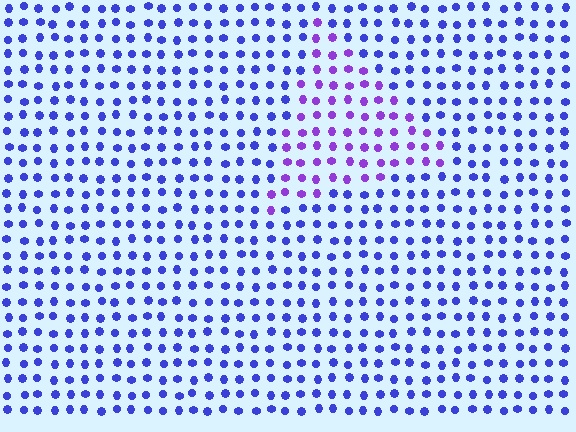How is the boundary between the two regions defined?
The boundary is defined purely by a slight shift in hue (about 37 degrees). Spacing, size, and orientation are identical on both sides.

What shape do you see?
I see a triangle.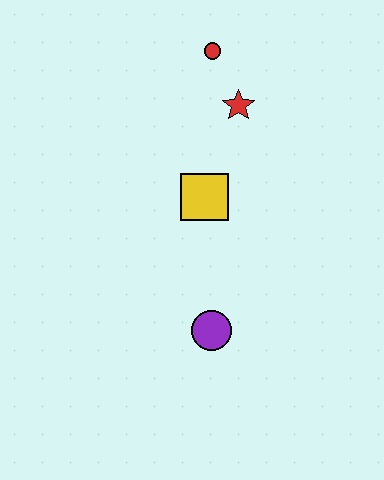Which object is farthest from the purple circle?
The red circle is farthest from the purple circle.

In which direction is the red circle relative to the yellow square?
The red circle is above the yellow square.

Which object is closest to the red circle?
The red star is closest to the red circle.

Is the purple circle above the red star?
No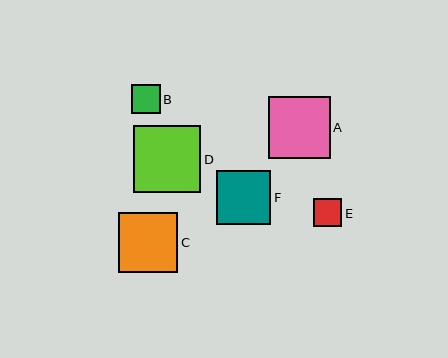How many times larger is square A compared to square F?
Square A is approximately 1.1 times the size of square F.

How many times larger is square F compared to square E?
Square F is approximately 1.9 times the size of square E.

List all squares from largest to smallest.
From largest to smallest: D, A, C, F, B, E.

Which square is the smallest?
Square E is the smallest with a size of approximately 28 pixels.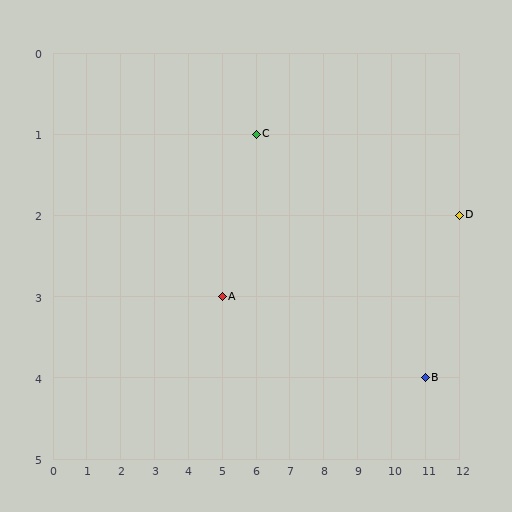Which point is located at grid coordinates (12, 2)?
Point D is at (12, 2).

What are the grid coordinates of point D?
Point D is at grid coordinates (12, 2).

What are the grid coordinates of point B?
Point B is at grid coordinates (11, 4).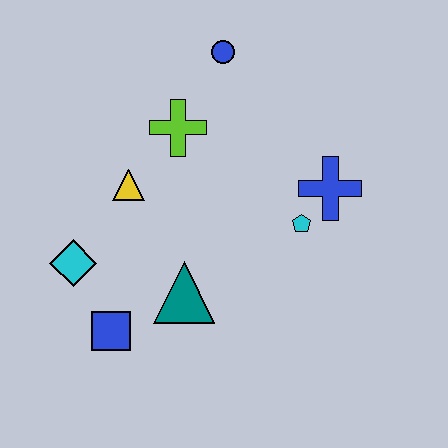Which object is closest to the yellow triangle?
The lime cross is closest to the yellow triangle.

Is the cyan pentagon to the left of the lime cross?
No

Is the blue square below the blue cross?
Yes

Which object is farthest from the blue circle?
The blue square is farthest from the blue circle.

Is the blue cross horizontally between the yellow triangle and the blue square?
No